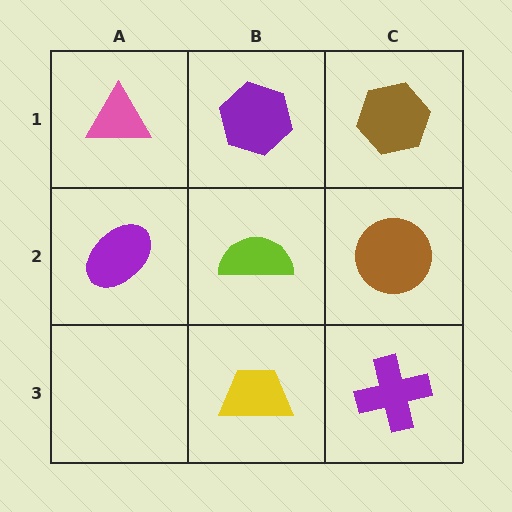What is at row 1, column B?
A purple hexagon.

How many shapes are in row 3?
2 shapes.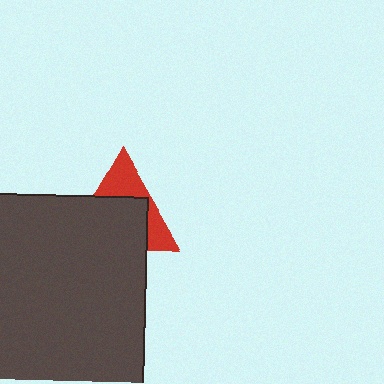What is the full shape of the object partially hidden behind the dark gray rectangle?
The partially hidden object is a red triangle.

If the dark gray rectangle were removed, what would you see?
You would see the complete red triangle.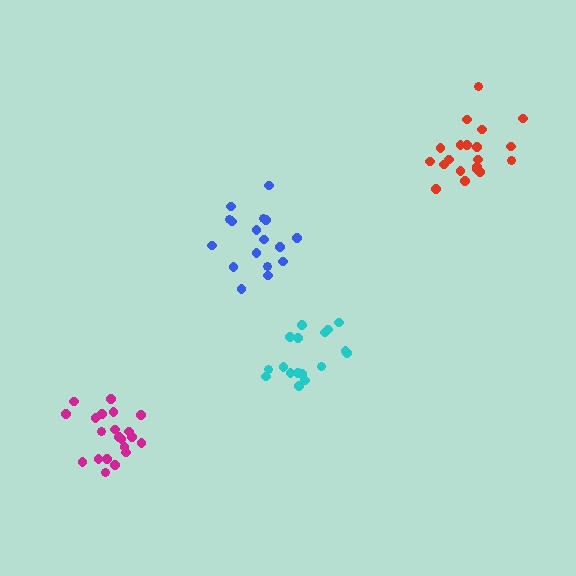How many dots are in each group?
Group 1: 17 dots, Group 2: 17 dots, Group 3: 20 dots, Group 4: 21 dots (75 total).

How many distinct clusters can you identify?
There are 4 distinct clusters.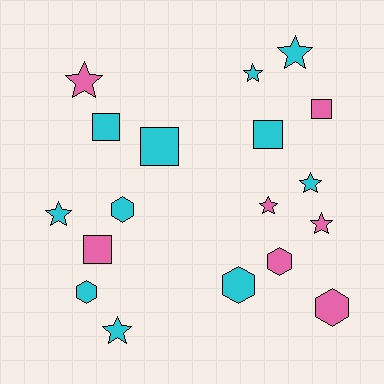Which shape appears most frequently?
Star, with 8 objects.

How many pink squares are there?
There are 2 pink squares.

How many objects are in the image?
There are 18 objects.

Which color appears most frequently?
Cyan, with 11 objects.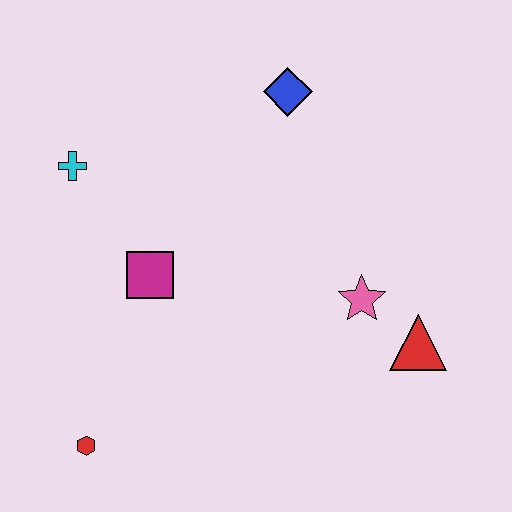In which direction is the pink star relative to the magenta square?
The pink star is to the right of the magenta square.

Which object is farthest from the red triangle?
The cyan cross is farthest from the red triangle.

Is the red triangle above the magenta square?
No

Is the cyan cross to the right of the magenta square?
No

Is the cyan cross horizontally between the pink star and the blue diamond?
No